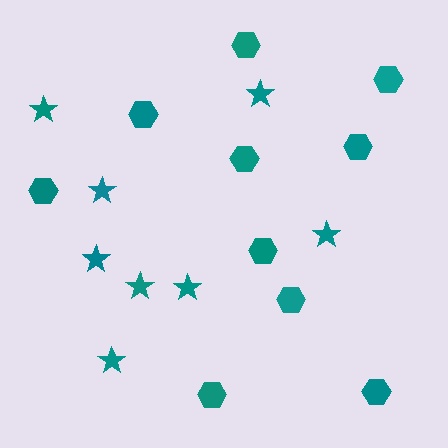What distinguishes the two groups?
There are 2 groups: one group of hexagons (10) and one group of stars (8).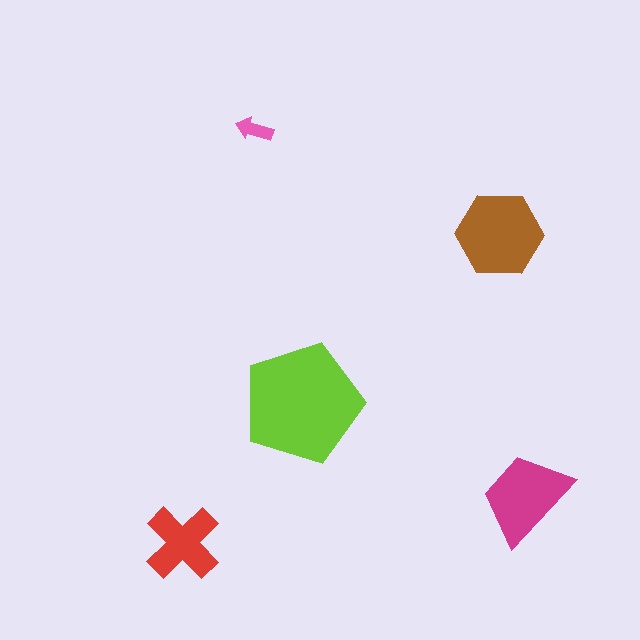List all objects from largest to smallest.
The lime pentagon, the brown hexagon, the magenta trapezoid, the red cross, the pink arrow.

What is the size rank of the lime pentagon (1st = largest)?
1st.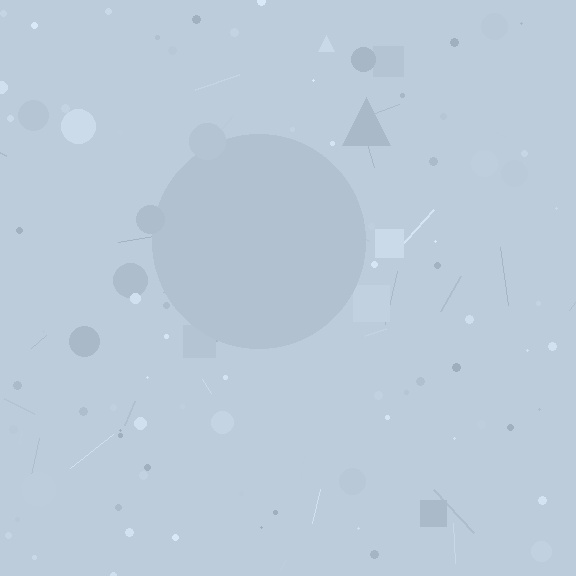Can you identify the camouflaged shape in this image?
The camouflaged shape is a circle.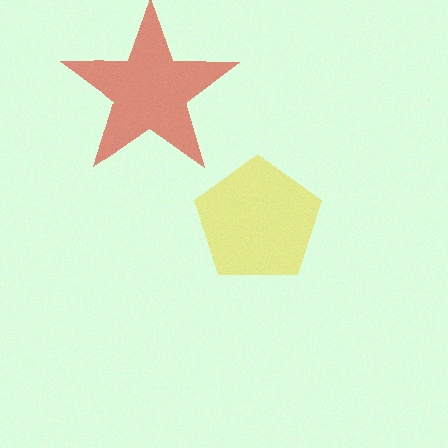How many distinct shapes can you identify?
There are 2 distinct shapes: a yellow pentagon, a red star.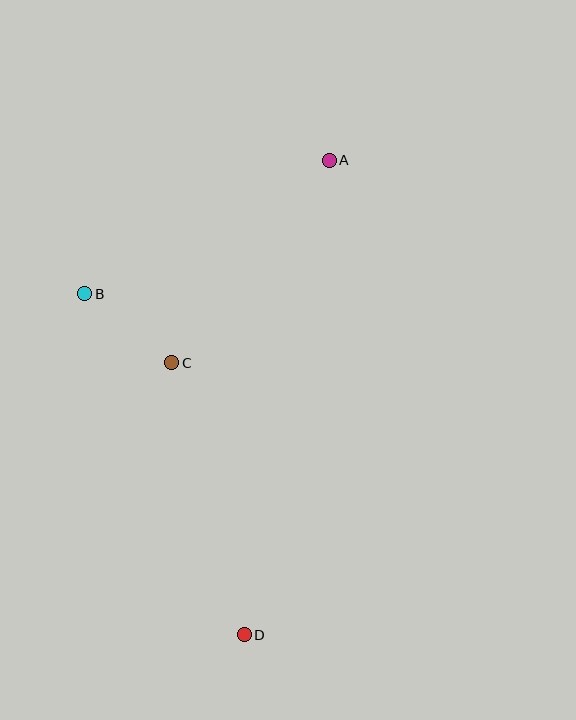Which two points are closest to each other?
Points B and C are closest to each other.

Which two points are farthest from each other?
Points A and D are farthest from each other.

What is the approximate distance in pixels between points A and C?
The distance between A and C is approximately 257 pixels.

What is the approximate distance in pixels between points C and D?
The distance between C and D is approximately 282 pixels.